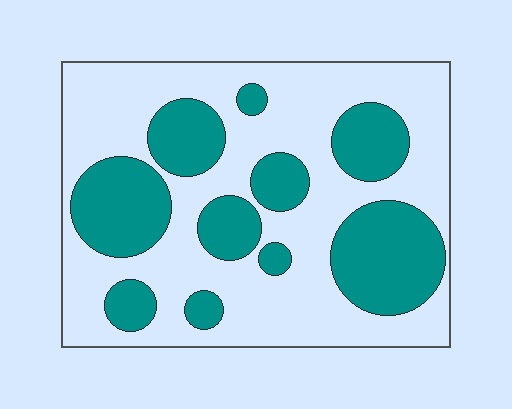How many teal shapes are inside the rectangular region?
10.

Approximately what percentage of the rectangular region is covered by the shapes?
Approximately 35%.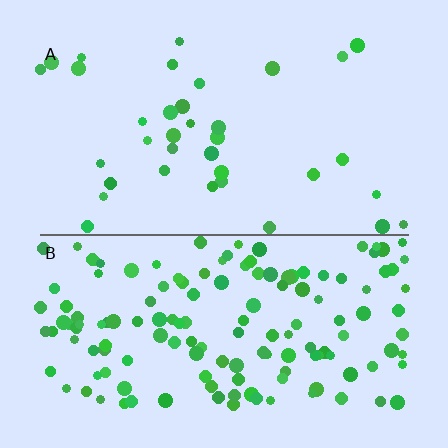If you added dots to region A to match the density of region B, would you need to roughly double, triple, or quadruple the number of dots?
Approximately quadruple.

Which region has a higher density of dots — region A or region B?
B (the bottom).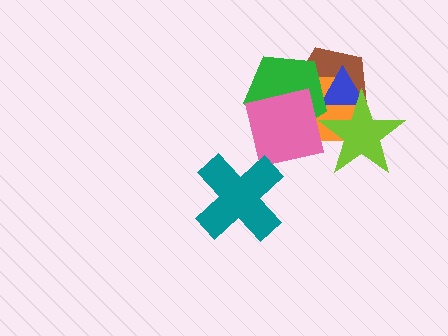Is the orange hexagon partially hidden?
Yes, it is partially covered by another shape.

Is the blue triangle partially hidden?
Yes, it is partially covered by another shape.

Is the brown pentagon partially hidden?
Yes, it is partially covered by another shape.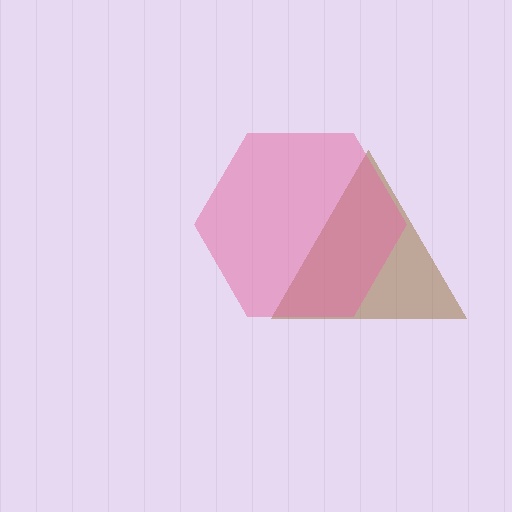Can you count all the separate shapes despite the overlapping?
Yes, there are 2 separate shapes.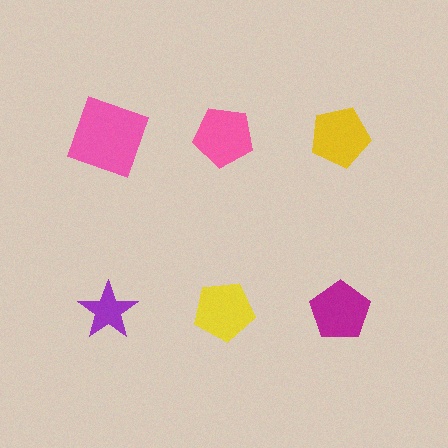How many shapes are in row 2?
3 shapes.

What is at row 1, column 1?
A pink square.